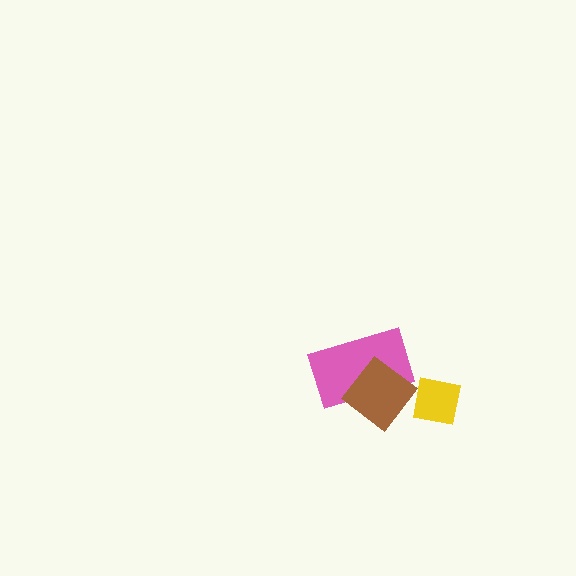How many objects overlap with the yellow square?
1 object overlaps with the yellow square.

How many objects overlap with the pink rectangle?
1 object overlaps with the pink rectangle.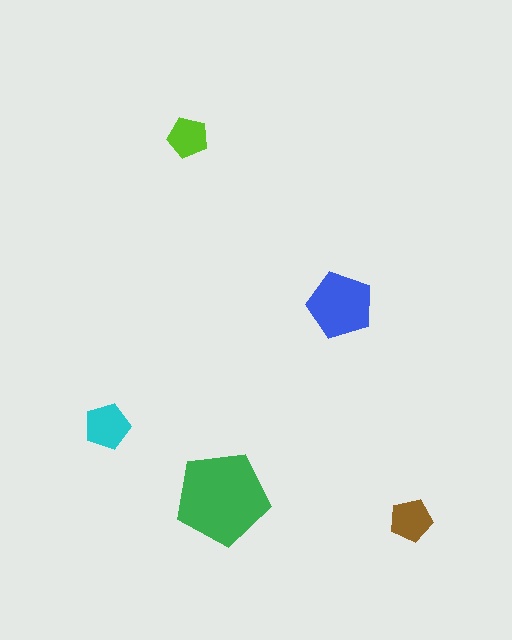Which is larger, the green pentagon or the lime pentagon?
The green one.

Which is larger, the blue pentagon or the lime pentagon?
The blue one.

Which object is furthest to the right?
The brown pentagon is rightmost.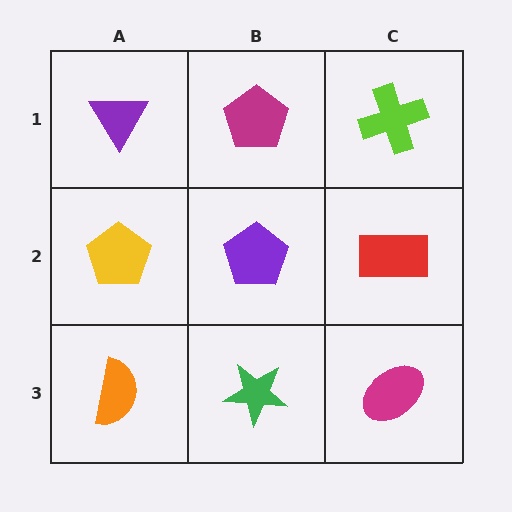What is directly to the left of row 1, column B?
A purple triangle.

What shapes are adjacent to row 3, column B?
A purple pentagon (row 2, column B), an orange semicircle (row 3, column A), a magenta ellipse (row 3, column C).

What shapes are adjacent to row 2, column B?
A magenta pentagon (row 1, column B), a green star (row 3, column B), a yellow pentagon (row 2, column A), a red rectangle (row 2, column C).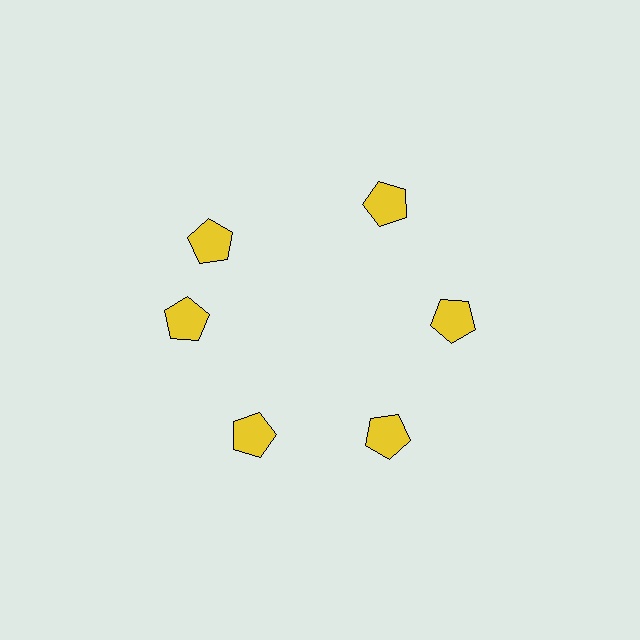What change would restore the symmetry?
The symmetry would be restored by rotating it back into even spacing with its neighbors so that all 6 pentagons sit at equal angles and equal distance from the center.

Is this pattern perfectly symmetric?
No. The 6 yellow pentagons are arranged in a ring, but one element near the 11 o'clock position is rotated out of alignment along the ring, breaking the 6-fold rotational symmetry.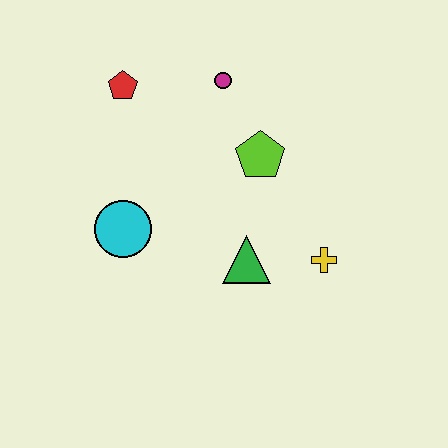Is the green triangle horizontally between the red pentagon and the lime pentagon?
Yes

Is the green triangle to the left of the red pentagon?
No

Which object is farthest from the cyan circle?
The yellow cross is farthest from the cyan circle.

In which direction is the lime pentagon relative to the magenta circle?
The lime pentagon is below the magenta circle.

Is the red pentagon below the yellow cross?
No